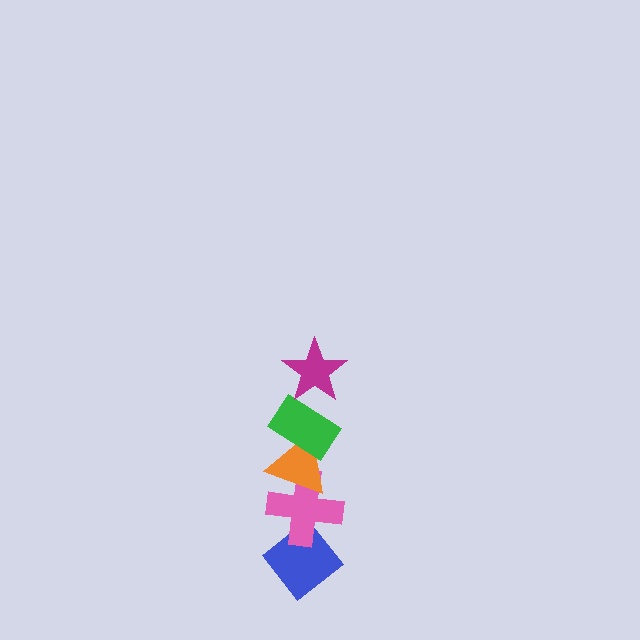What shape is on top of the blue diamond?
The pink cross is on top of the blue diamond.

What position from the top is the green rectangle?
The green rectangle is 2nd from the top.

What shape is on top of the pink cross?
The orange triangle is on top of the pink cross.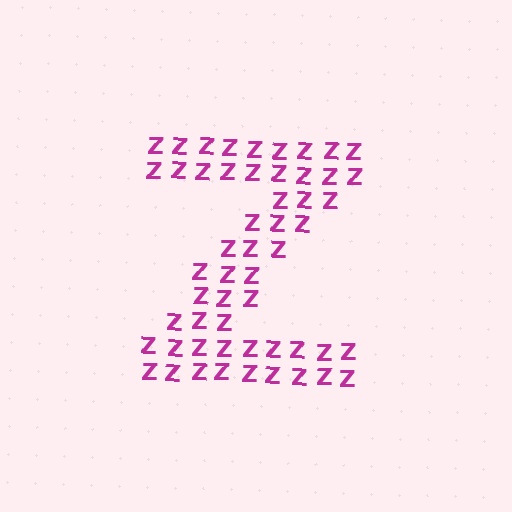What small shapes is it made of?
It is made of small letter Z's.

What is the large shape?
The large shape is the letter Z.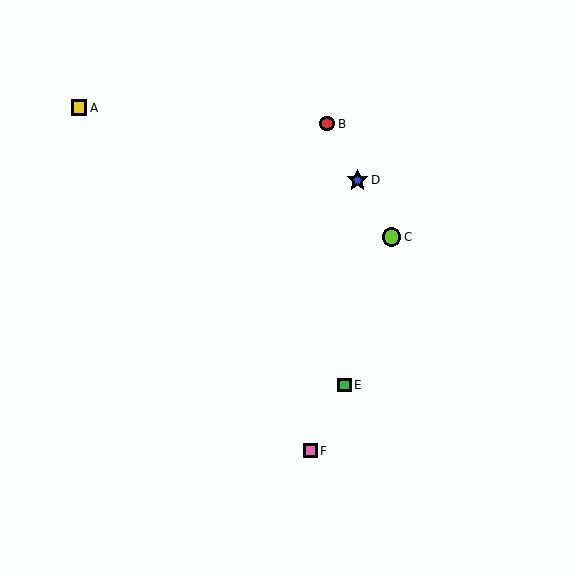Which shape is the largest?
The blue star (labeled D) is the largest.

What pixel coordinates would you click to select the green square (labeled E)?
Click at (344, 385) to select the green square E.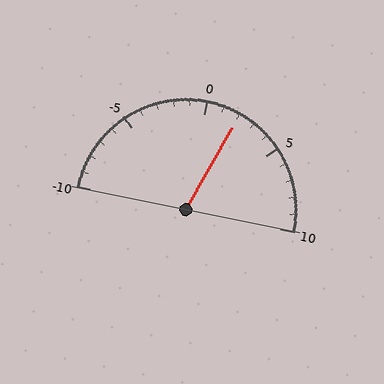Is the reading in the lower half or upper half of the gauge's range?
The reading is in the upper half of the range (-10 to 10).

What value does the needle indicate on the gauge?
The needle indicates approximately 2.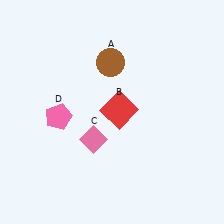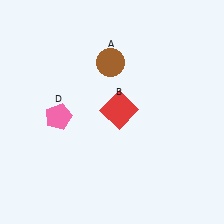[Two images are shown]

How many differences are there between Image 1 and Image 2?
There is 1 difference between the two images.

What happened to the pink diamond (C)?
The pink diamond (C) was removed in Image 2. It was in the bottom-left area of Image 1.